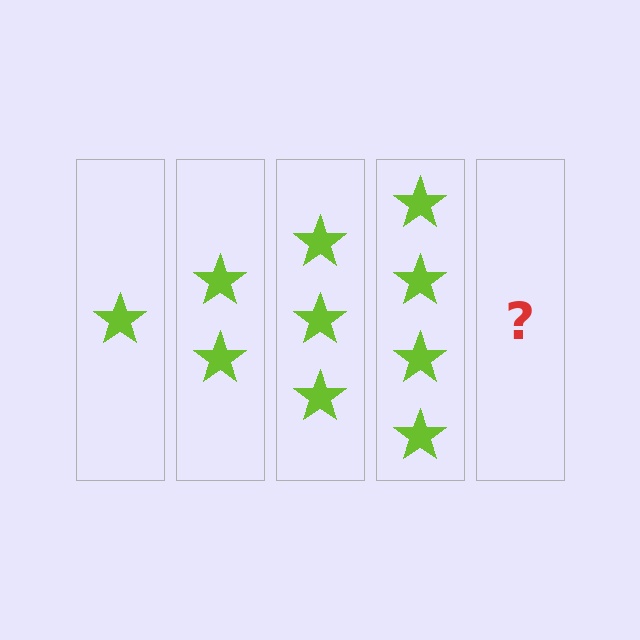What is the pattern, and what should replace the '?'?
The pattern is that each step adds one more star. The '?' should be 5 stars.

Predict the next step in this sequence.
The next step is 5 stars.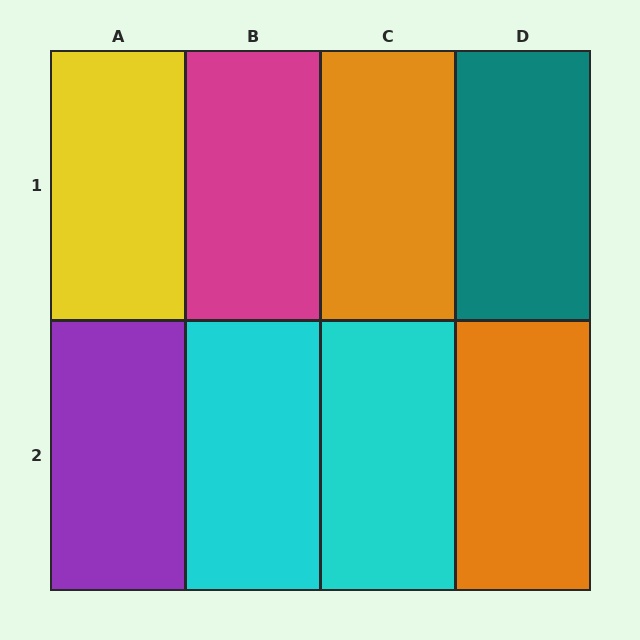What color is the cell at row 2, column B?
Cyan.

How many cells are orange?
2 cells are orange.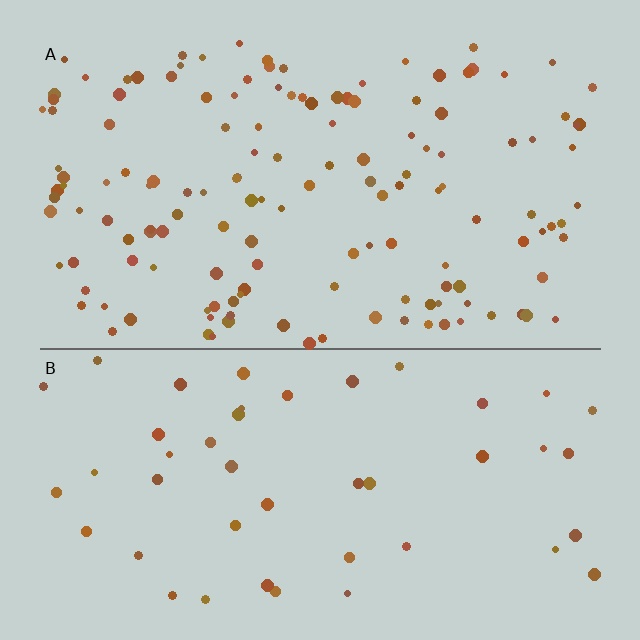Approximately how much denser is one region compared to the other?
Approximately 3.1× — region A over region B.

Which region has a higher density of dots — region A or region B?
A (the top).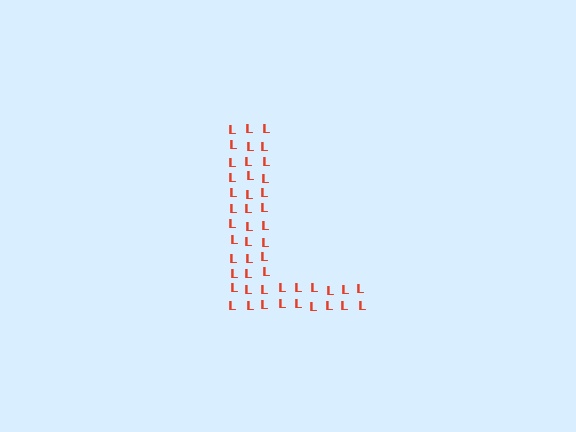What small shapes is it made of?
It is made of small letter L's.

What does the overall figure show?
The overall figure shows the letter L.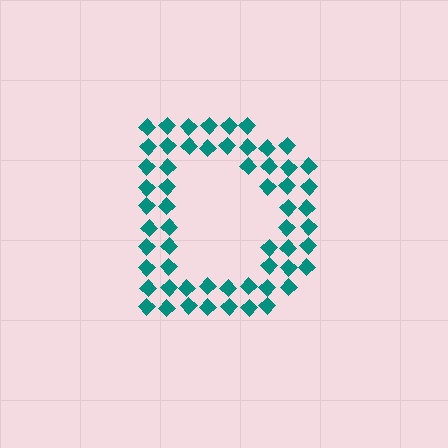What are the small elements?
The small elements are diamonds.